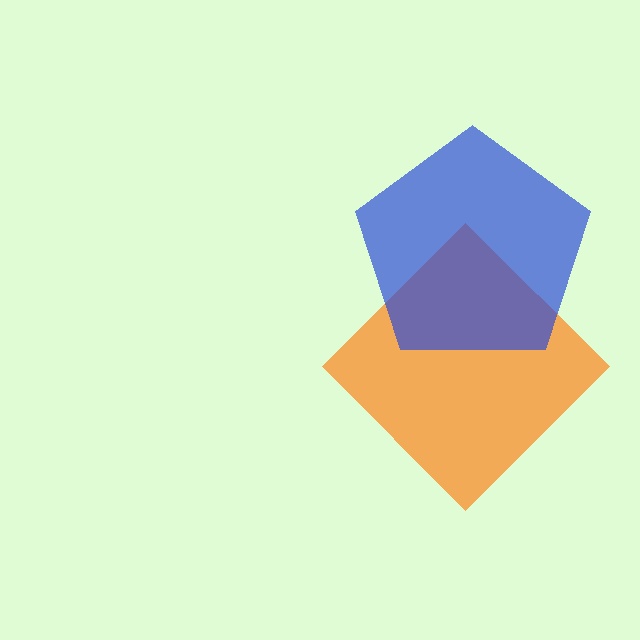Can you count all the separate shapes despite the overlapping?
Yes, there are 2 separate shapes.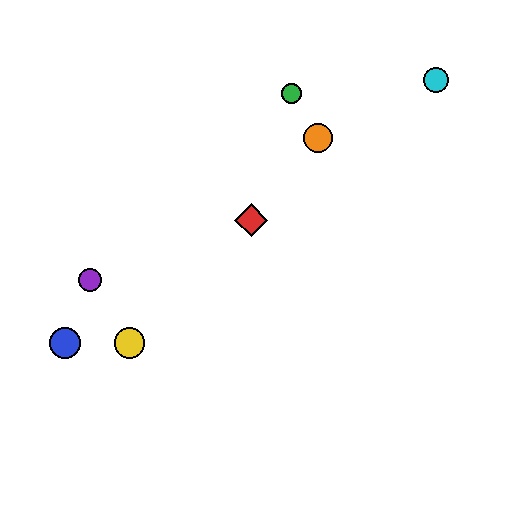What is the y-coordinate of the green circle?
The green circle is at y≈94.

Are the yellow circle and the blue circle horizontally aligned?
Yes, both are at y≈343.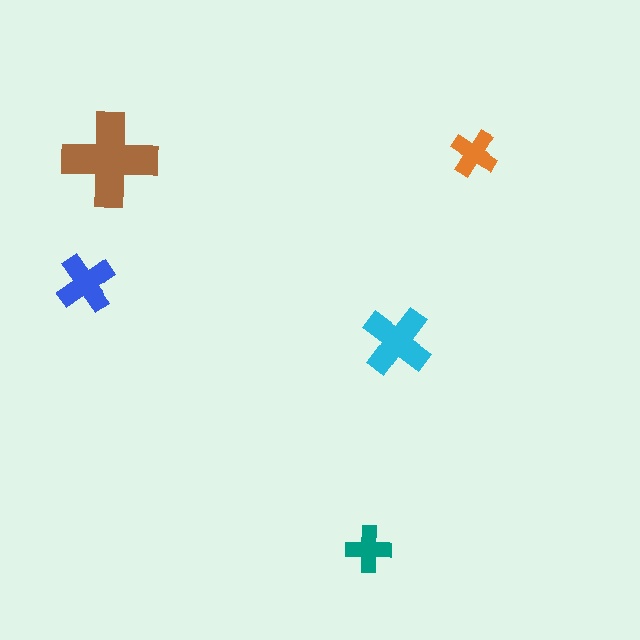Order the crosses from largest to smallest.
the brown one, the cyan one, the blue one, the orange one, the teal one.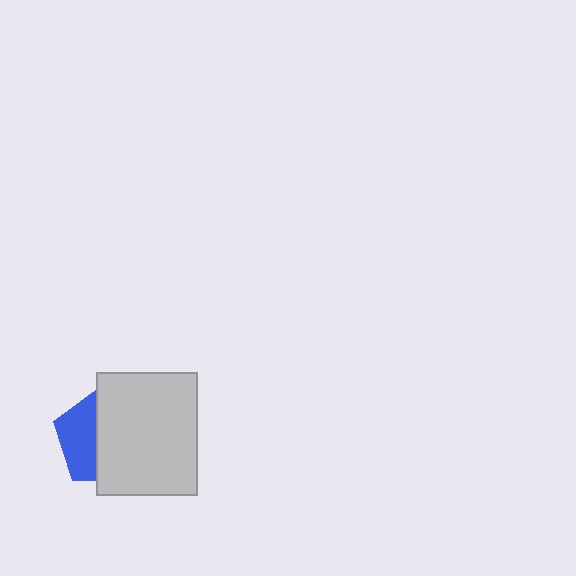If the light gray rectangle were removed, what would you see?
You would see the complete blue pentagon.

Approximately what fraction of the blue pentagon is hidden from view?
Roughly 61% of the blue pentagon is hidden behind the light gray rectangle.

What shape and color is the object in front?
The object in front is a light gray rectangle.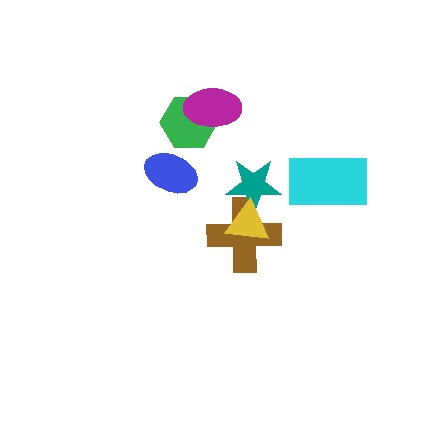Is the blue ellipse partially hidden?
No, no other shape covers it.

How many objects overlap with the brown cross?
2 objects overlap with the brown cross.